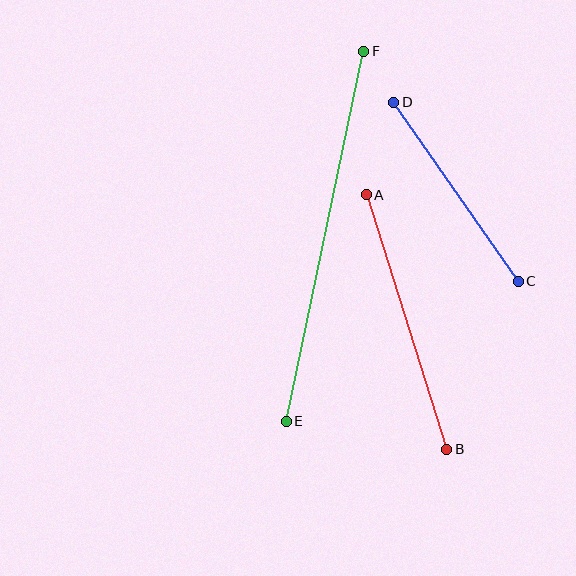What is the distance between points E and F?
The distance is approximately 378 pixels.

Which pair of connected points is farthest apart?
Points E and F are farthest apart.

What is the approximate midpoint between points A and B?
The midpoint is at approximately (406, 322) pixels.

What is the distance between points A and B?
The distance is approximately 267 pixels.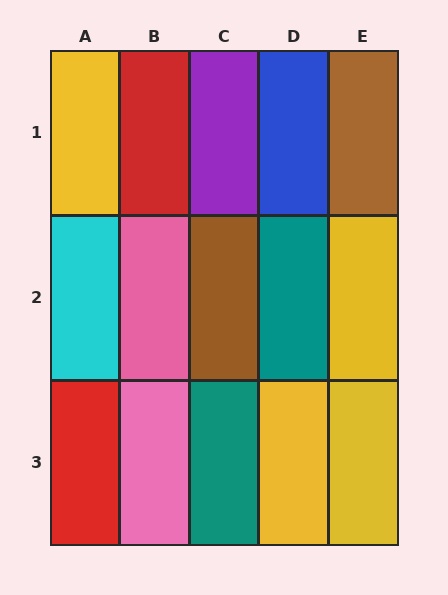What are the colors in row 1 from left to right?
Yellow, red, purple, blue, brown.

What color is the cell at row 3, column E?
Yellow.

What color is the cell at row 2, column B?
Pink.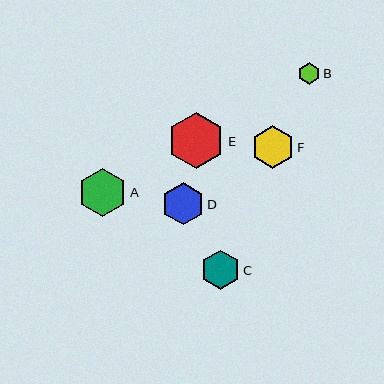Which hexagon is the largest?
Hexagon E is the largest with a size of approximately 57 pixels.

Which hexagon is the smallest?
Hexagon B is the smallest with a size of approximately 21 pixels.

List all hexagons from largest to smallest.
From largest to smallest: E, A, F, D, C, B.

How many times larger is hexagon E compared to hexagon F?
Hexagon E is approximately 1.3 times the size of hexagon F.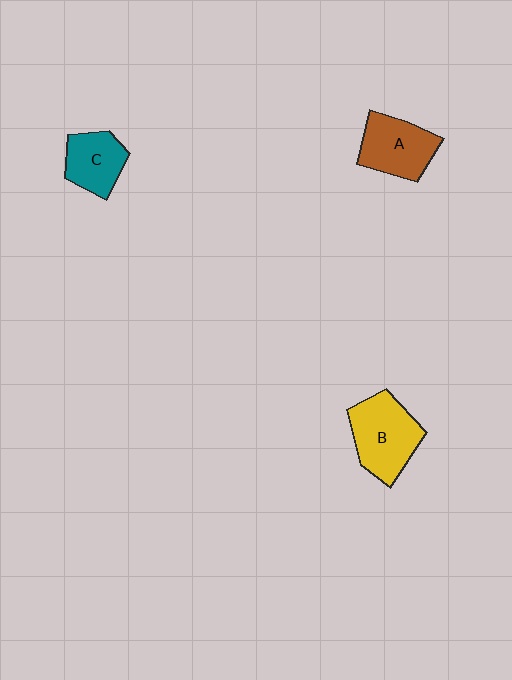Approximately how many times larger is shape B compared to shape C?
Approximately 1.5 times.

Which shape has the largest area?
Shape B (yellow).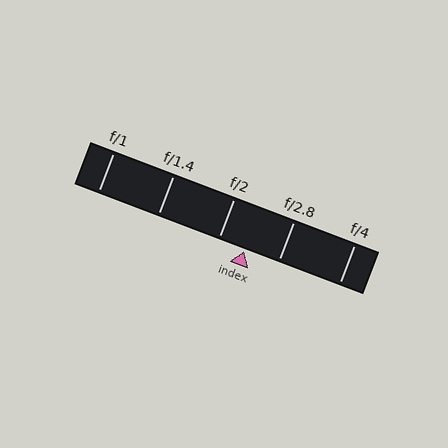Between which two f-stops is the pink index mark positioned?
The index mark is between f/2 and f/2.8.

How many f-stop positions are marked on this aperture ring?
There are 5 f-stop positions marked.